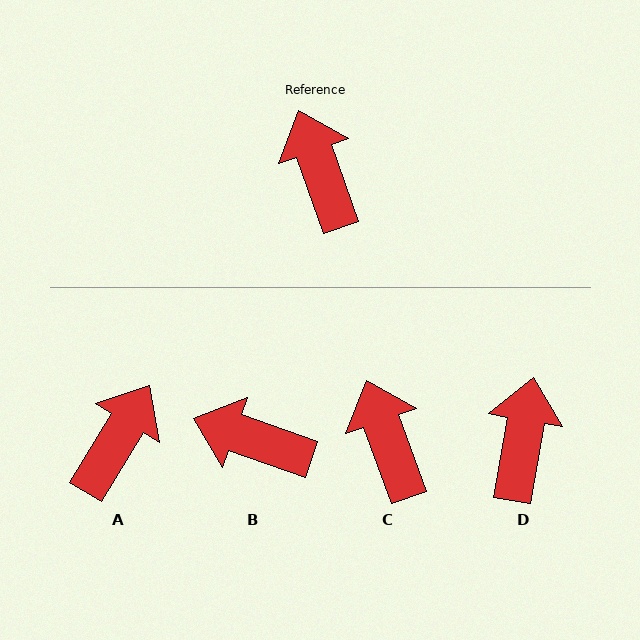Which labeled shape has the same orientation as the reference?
C.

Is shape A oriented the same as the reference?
No, it is off by about 51 degrees.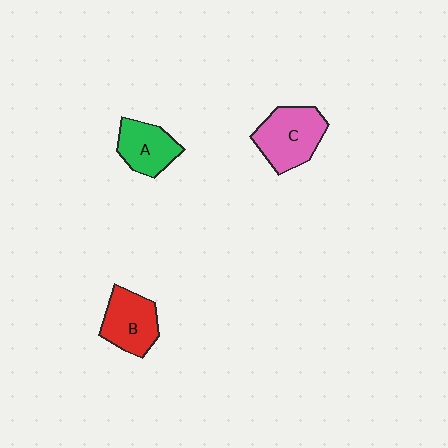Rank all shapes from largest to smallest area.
From largest to smallest: C (pink), B (red), A (green).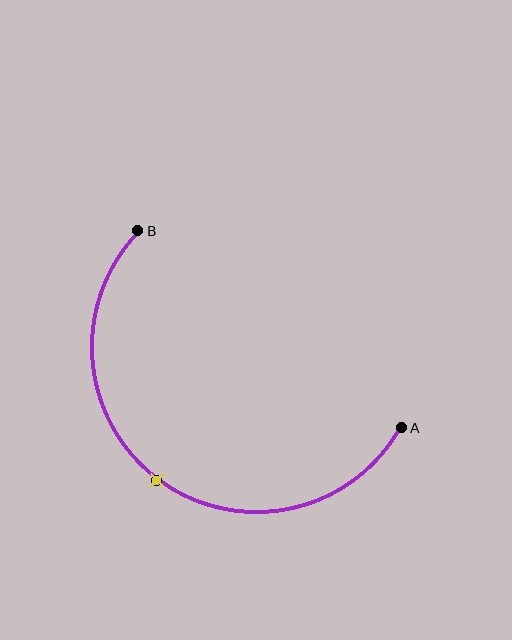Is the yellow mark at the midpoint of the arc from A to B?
Yes. The yellow mark lies on the arc at equal arc-length from both A and B — it is the arc midpoint.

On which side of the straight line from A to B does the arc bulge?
The arc bulges below and to the left of the straight line connecting A and B.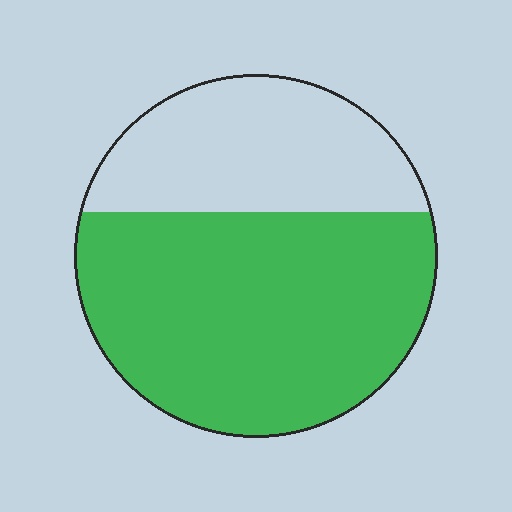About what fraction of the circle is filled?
About two thirds (2/3).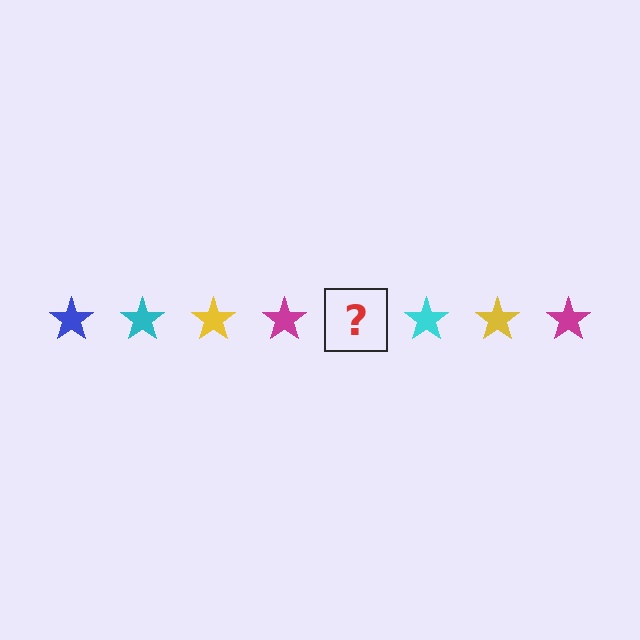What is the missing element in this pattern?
The missing element is a blue star.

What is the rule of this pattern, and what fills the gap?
The rule is that the pattern cycles through blue, cyan, yellow, magenta stars. The gap should be filled with a blue star.